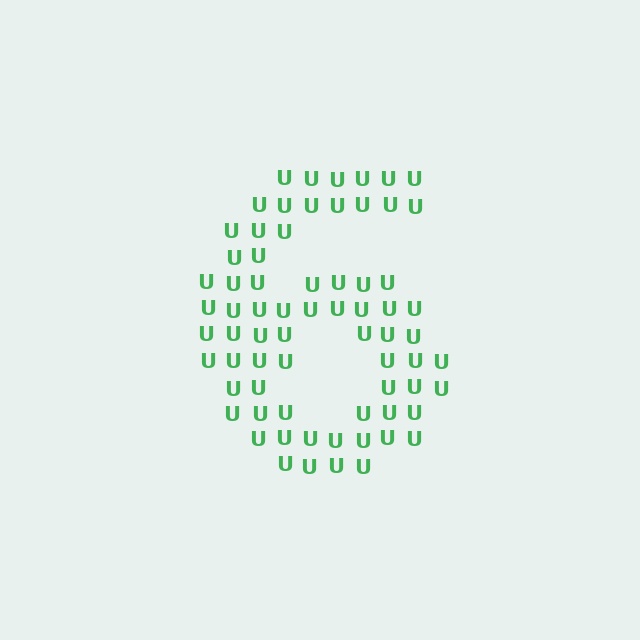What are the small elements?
The small elements are letter U's.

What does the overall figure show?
The overall figure shows the digit 6.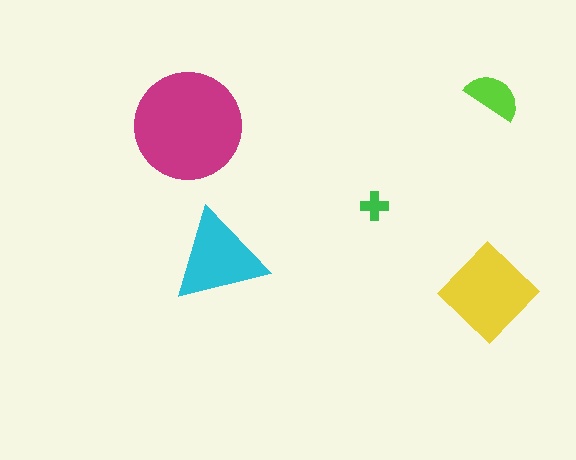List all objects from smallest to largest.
The green cross, the lime semicircle, the cyan triangle, the yellow diamond, the magenta circle.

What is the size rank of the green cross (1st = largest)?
5th.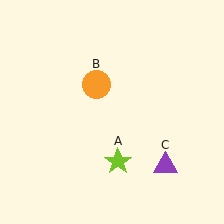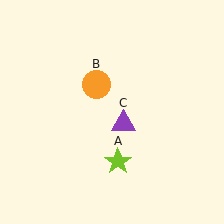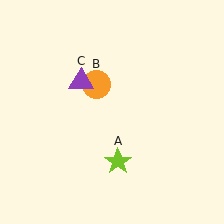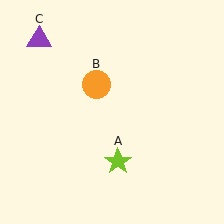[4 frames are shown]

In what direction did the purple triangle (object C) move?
The purple triangle (object C) moved up and to the left.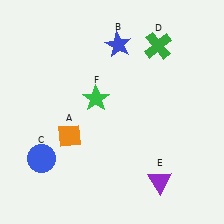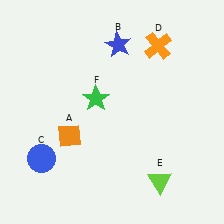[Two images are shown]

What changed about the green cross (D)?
In Image 1, D is green. In Image 2, it changed to orange.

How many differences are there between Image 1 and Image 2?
There are 2 differences between the two images.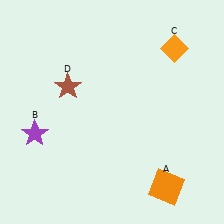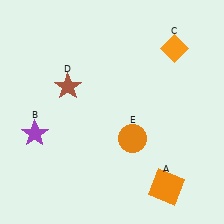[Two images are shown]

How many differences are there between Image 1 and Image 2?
There is 1 difference between the two images.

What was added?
An orange circle (E) was added in Image 2.